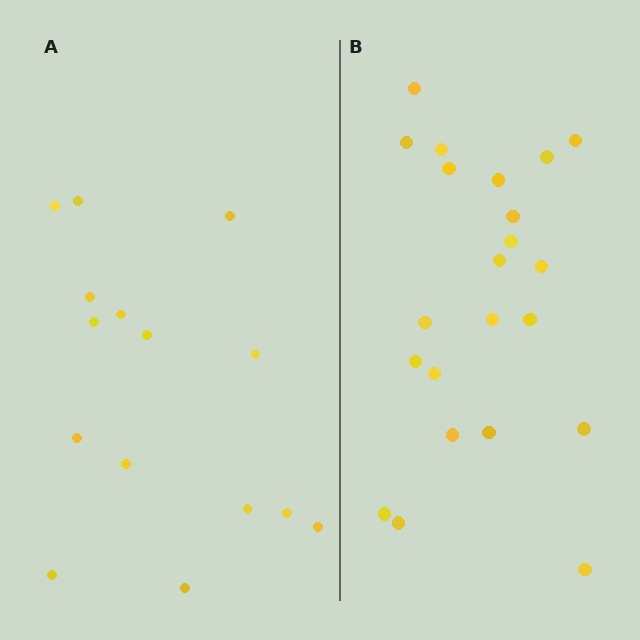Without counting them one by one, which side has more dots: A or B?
Region B (the right region) has more dots.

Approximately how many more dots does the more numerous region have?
Region B has roughly 8 or so more dots than region A.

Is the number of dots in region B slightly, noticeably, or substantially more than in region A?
Region B has substantially more. The ratio is roughly 1.5 to 1.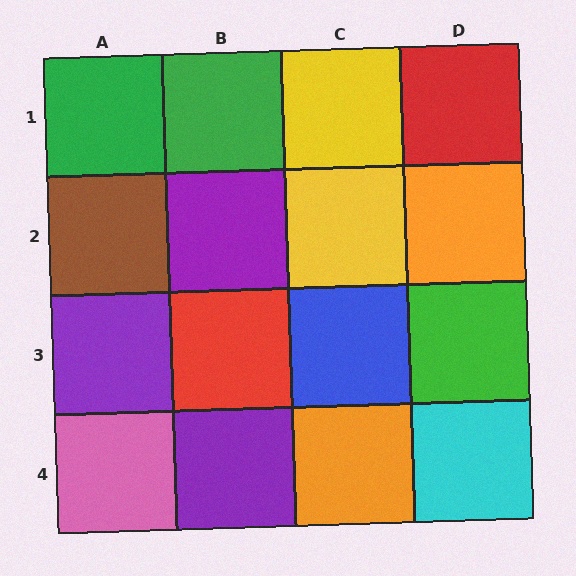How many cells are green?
3 cells are green.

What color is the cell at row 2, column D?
Orange.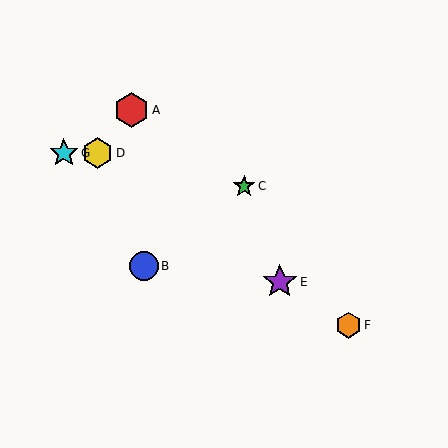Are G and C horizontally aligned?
No, G is at y≈153 and C is at y≈186.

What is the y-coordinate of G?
Object G is at y≈153.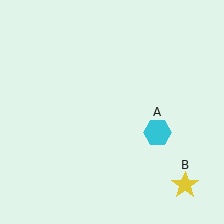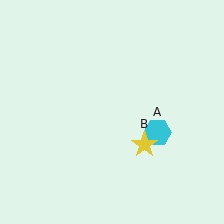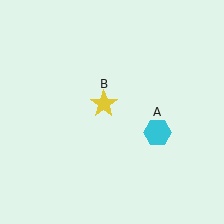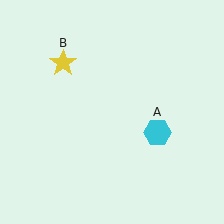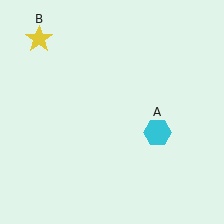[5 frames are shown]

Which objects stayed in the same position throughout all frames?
Cyan hexagon (object A) remained stationary.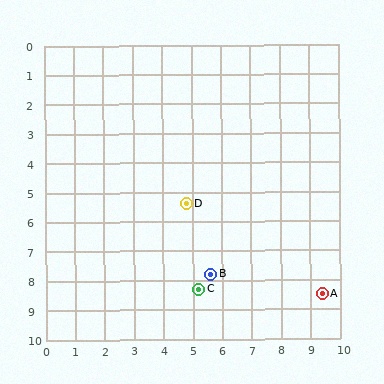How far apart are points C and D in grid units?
Points C and D are about 2.9 grid units apart.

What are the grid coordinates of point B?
Point B is at approximately (5.6, 7.8).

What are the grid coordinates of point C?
Point C is at approximately (5.2, 8.3).